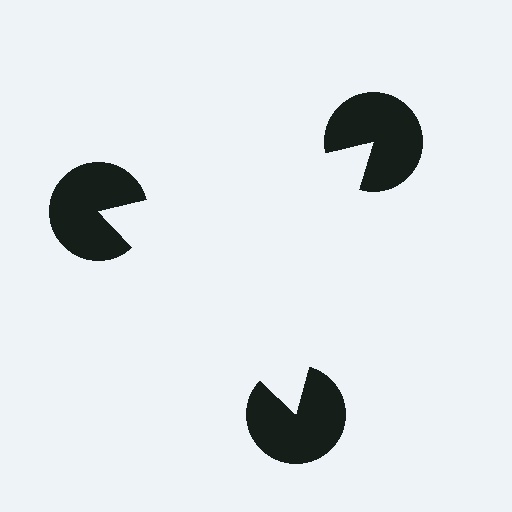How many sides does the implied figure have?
3 sides.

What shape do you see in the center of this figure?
An illusory triangle — its edges are inferred from the aligned wedge cuts in the pac-man discs, not physically drawn.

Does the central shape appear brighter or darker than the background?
It typically appears slightly brighter than the background, even though no actual brightness change is drawn.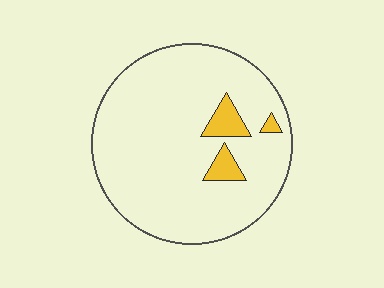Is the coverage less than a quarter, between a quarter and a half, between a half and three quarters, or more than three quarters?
Less than a quarter.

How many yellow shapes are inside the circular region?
3.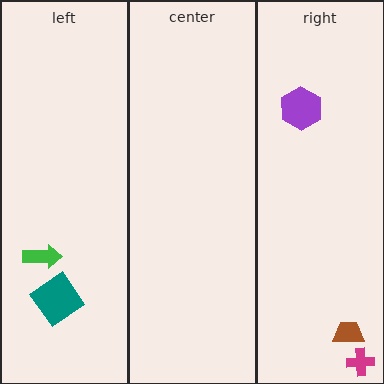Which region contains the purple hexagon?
The right region.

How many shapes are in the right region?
3.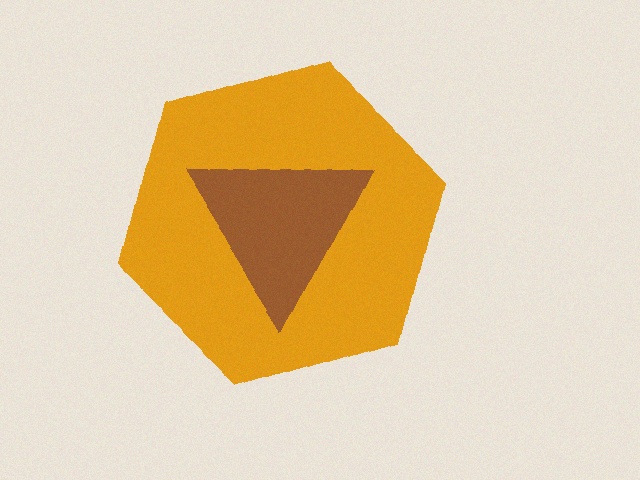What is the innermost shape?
The brown triangle.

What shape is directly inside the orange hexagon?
The brown triangle.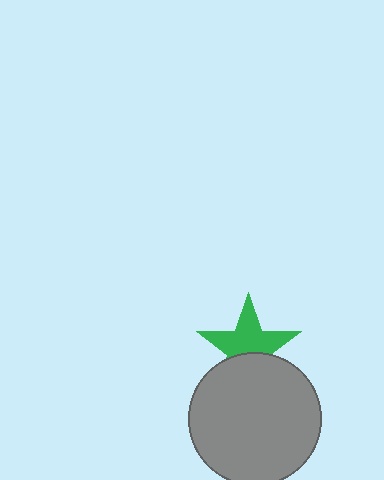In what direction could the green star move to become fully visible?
The green star could move up. That would shift it out from behind the gray circle entirely.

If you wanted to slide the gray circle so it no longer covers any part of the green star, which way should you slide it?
Slide it down — that is the most direct way to separate the two shapes.